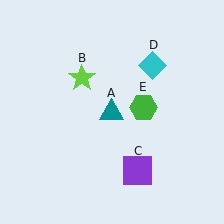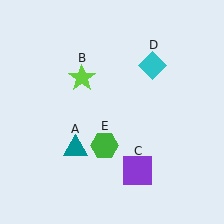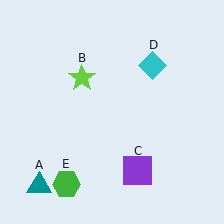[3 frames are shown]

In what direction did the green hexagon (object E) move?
The green hexagon (object E) moved down and to the left.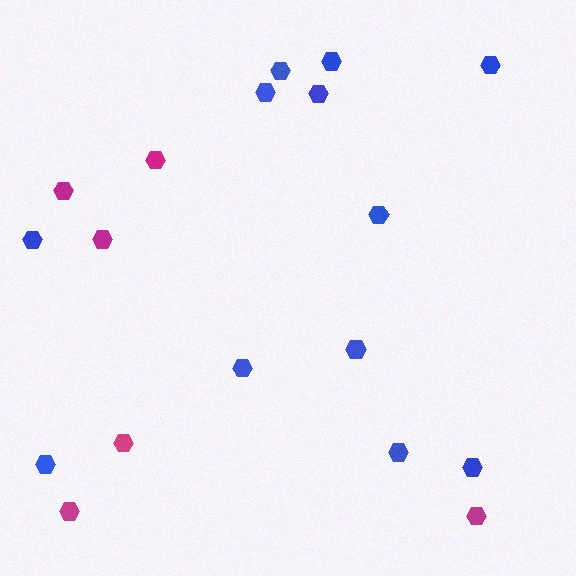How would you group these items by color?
There are 2 groups: one group of magenta hexagons (6) and one group of blue hexagons (12).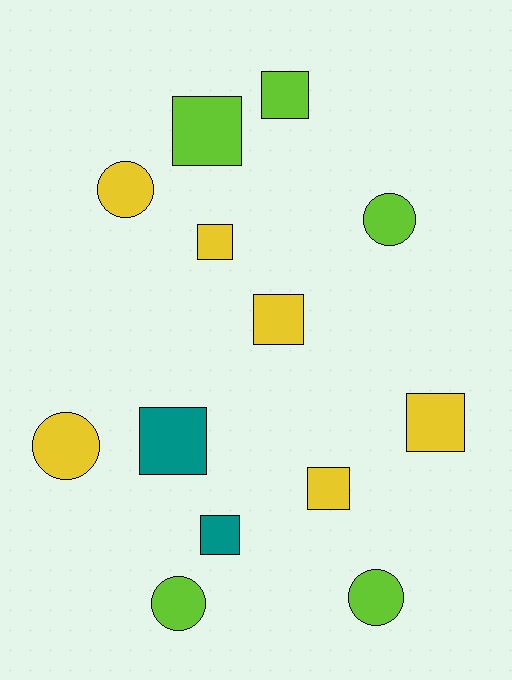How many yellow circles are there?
There are 2 yellow circles.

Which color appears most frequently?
Yellow, with 6 objects.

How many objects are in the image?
There are 13 objects.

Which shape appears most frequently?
Square, with 8 objects.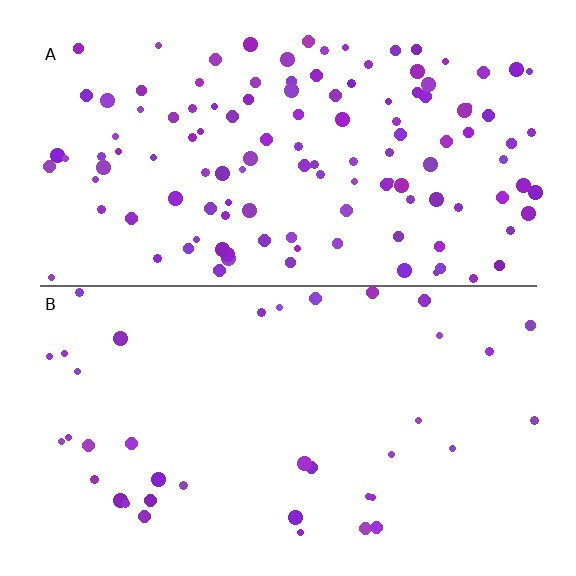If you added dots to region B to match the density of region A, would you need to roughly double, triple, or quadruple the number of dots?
Approximately triple.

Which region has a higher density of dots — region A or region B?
A (the top).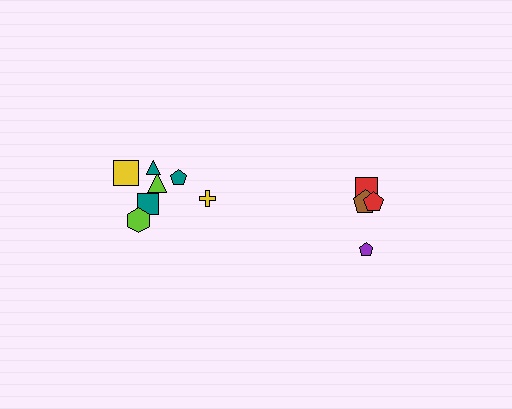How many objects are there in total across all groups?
There are 11 objects.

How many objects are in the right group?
There are 4 objects.